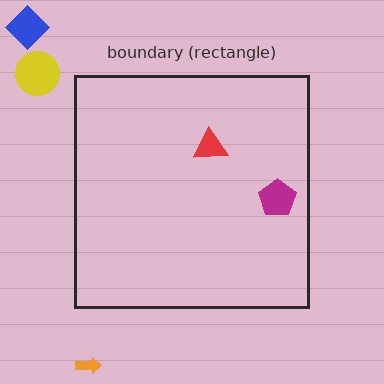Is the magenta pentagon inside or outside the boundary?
Inside.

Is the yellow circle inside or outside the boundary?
Outside.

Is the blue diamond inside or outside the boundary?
Outside.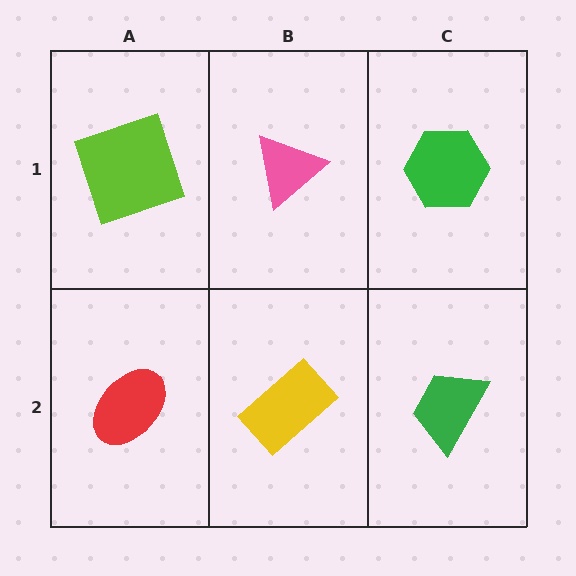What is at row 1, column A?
A lime square.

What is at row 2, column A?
A red ellipse.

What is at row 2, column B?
A yellow rectangle.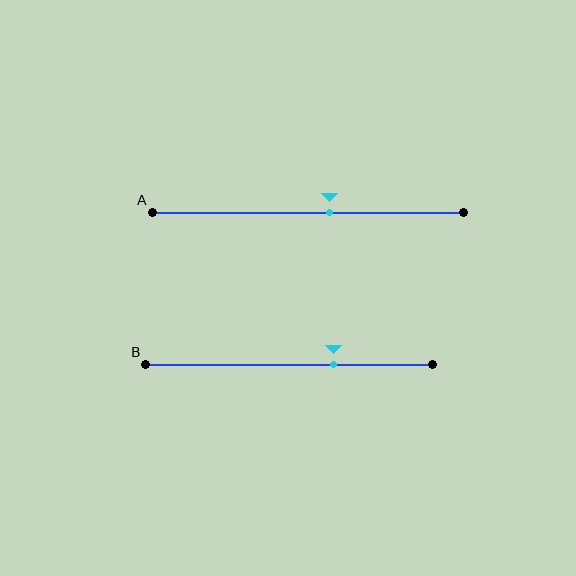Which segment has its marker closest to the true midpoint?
Segment A has its marker closest to the true midpoint.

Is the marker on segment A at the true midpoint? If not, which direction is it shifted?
No, the marker on segment A is shifted to the right by about 7% of the segment length.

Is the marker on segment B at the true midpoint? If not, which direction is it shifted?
No, the marker on segment B is shifted to the right by about 16% of the segment length.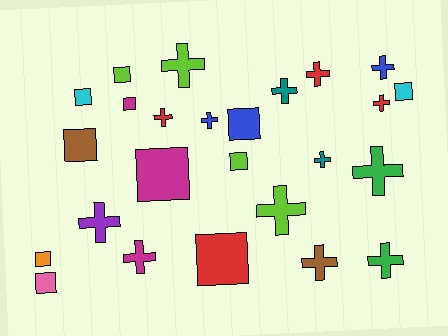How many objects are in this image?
There are 25 objects.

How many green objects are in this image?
There are 2 green objects.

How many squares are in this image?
There are 11 squares.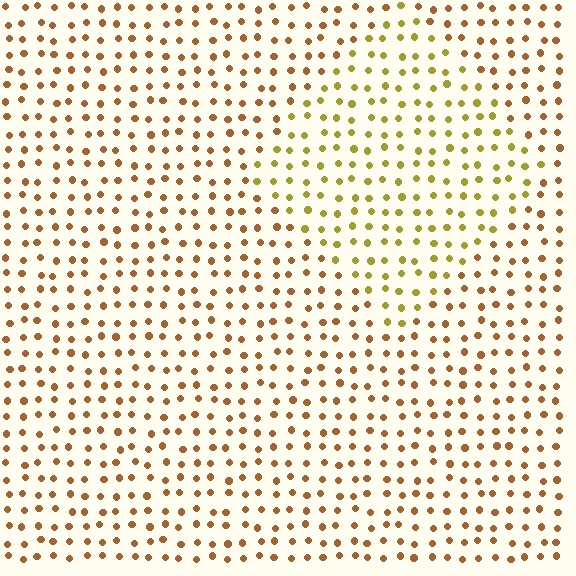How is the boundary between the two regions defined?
The boundary is defined purely by a slight shift in hue (about 31 degrees). Spacing, size, and orientation are identical on both sides.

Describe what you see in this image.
The image is filled with small brown elements in a uniform arrangement. A diamond-shaped region is visible where the elements are tinted to a slightly different hue, forming a subtle color boundary.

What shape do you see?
I see a diamond.